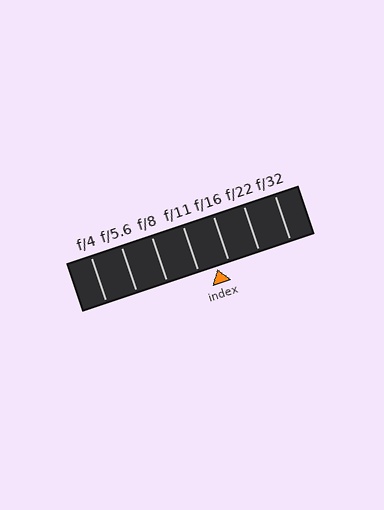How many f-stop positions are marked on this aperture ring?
There are 7 f-stop positions marked.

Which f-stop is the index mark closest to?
The index mark is closest to f/16.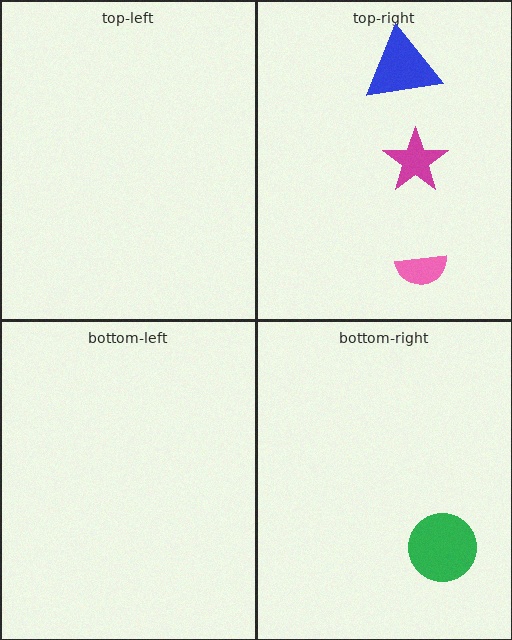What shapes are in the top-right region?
The blue triangle, the magenta star, the pink semicircle.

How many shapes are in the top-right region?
3.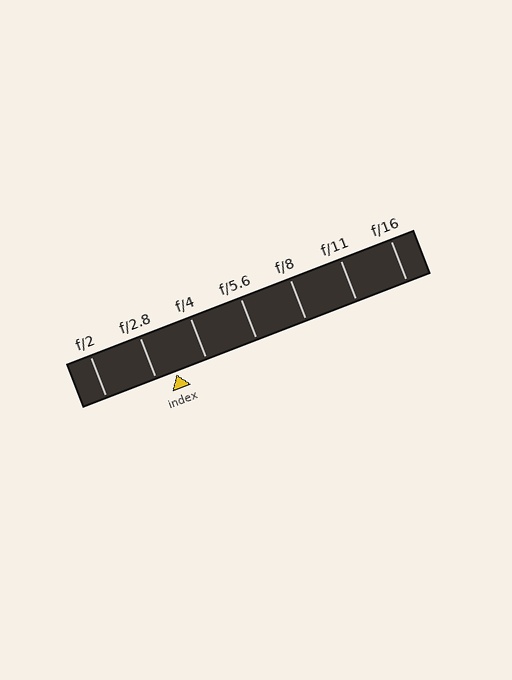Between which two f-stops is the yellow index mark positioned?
The index mark is between f/2.8 and f/4.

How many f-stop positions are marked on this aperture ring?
There are 7 f-stop positions marked.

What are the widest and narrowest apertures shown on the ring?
The widest aperture shown is f/2 and the narrowest is f/16.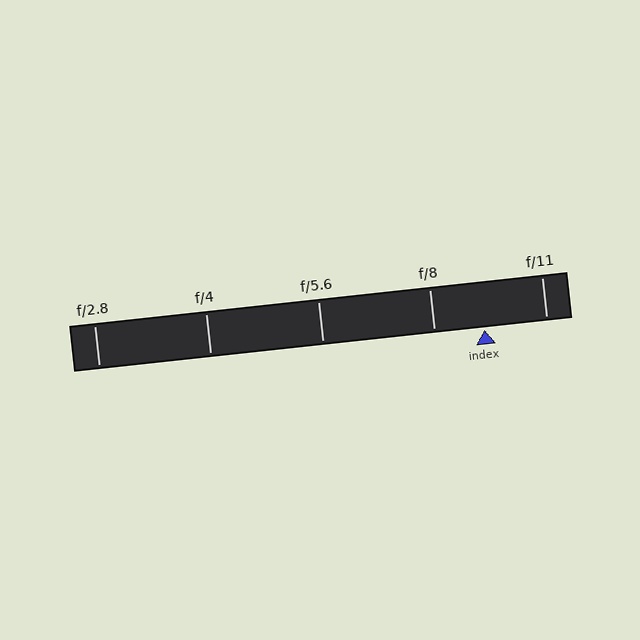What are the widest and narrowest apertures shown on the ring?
The widest aperture shown is f/2.8 and the narrowest is f/11.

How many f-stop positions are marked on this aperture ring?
There are 5 f-stop positions marked.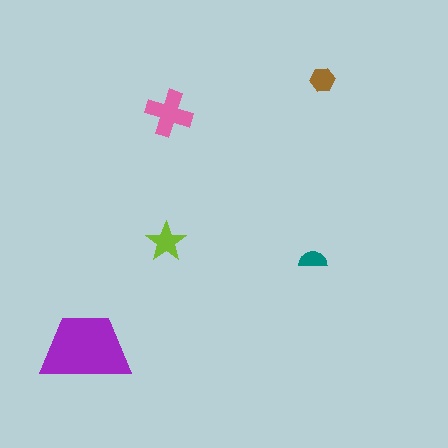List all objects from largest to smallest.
The purple trapezoid, the pink cross, the lime star, the brown hexagon, the teal semicircle.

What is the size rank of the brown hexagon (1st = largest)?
4th.